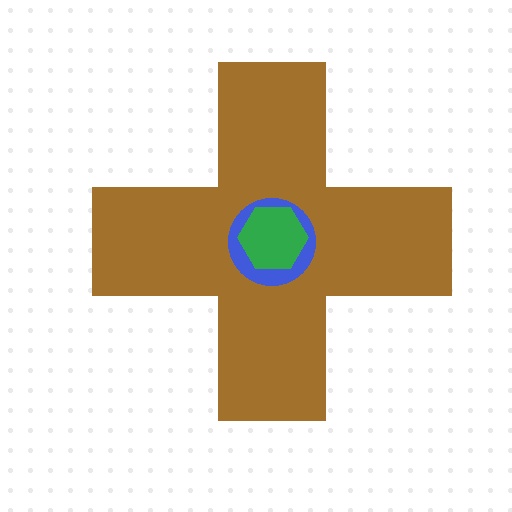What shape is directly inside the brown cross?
The blue circle.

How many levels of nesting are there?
3.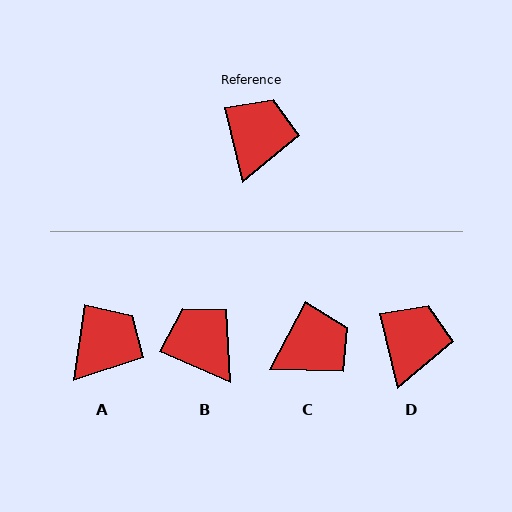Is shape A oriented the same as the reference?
No, it is off by about 21 degrees.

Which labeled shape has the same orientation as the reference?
D.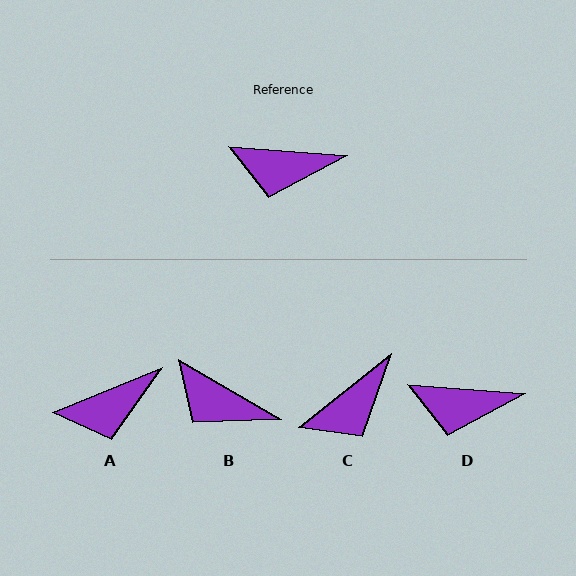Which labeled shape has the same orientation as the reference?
D.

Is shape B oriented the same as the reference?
No, it is off by about 26 degrees.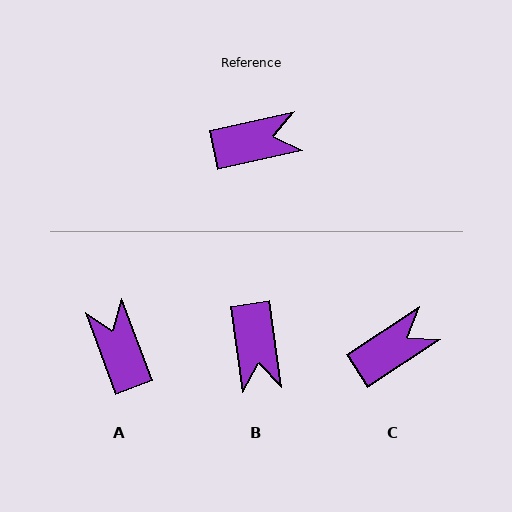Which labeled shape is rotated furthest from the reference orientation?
A, about 98 degrees away.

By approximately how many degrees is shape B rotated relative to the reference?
Approximately 94 degrees clockwise.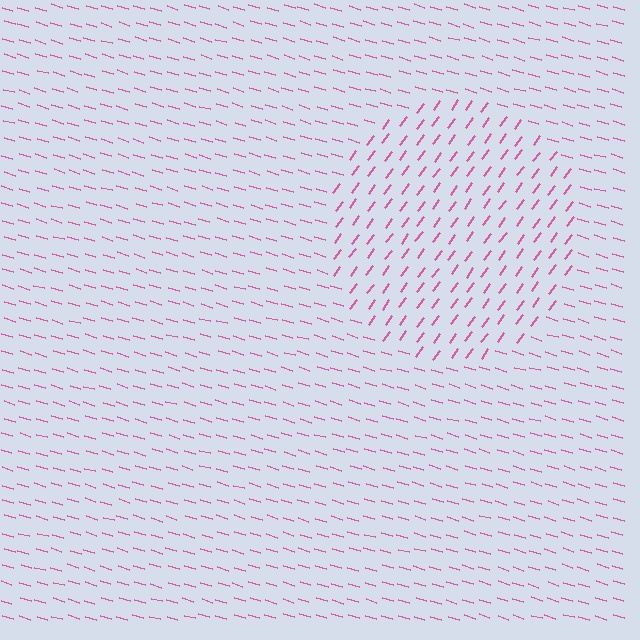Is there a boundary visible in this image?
Yes, there is a texture boundary formed by a change in line orientation.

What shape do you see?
I see a circle.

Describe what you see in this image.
The image is filled with small pink line segments. A circle region in the image has lines oriented differently from the surrounding lines, creating a visible texture boundary.